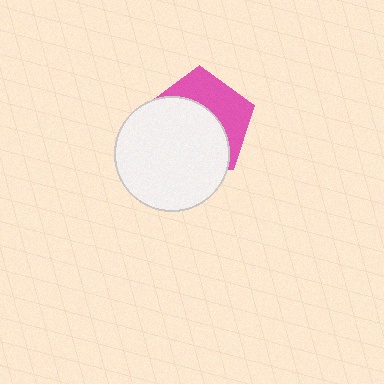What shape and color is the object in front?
The object in front is a white circle.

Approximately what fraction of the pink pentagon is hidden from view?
Roughly 60% of the pink pentagon is hidden behind the white circle.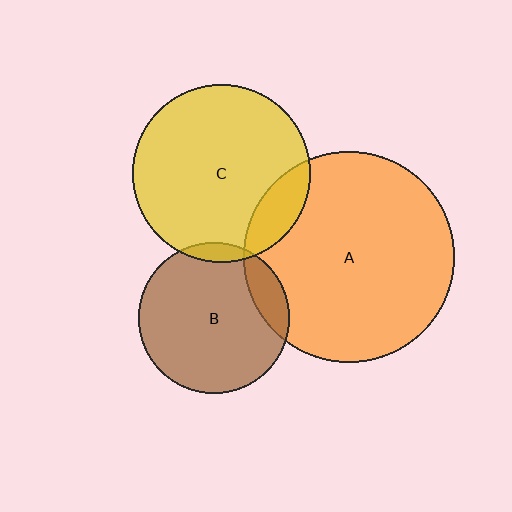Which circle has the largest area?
Circle A (orange).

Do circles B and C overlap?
Yes.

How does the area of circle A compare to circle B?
Approximately 2.0 times.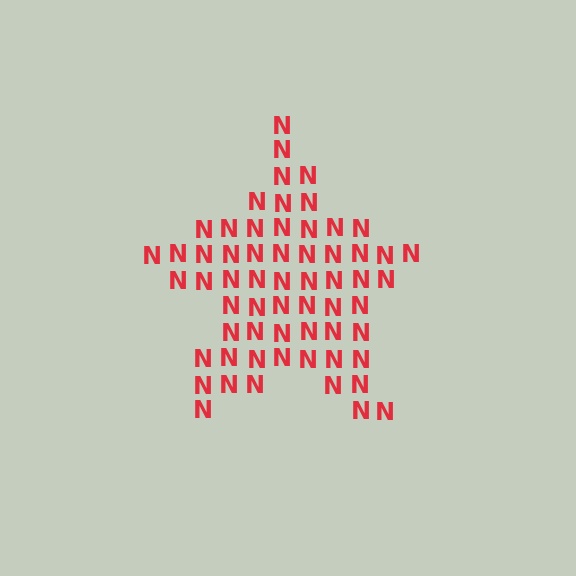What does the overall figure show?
The overall figure shows a star.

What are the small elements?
The small elements are letter N's.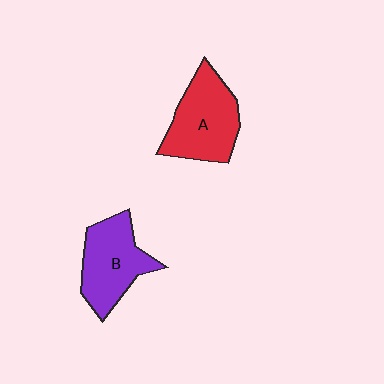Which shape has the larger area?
Shape A (red).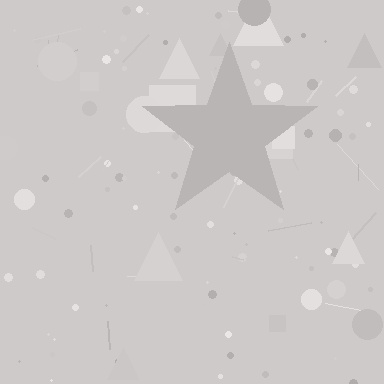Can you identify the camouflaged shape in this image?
The camouflaged shape is a star.